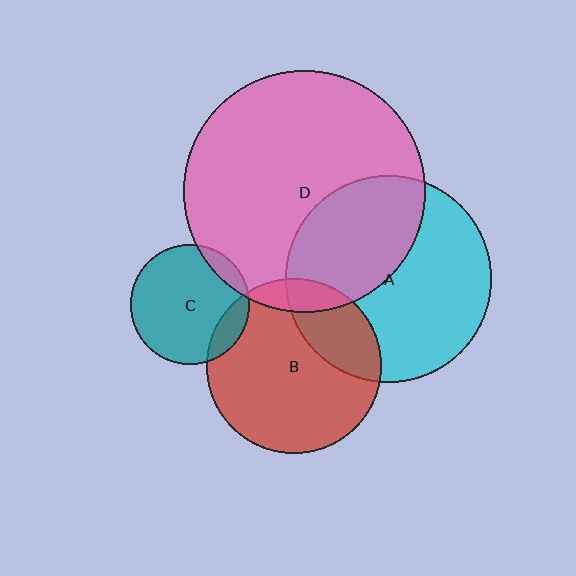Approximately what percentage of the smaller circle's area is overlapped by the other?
Approximately 40%.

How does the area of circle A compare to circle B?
Approximately 1.4 times.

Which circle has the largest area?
Circle D (pink).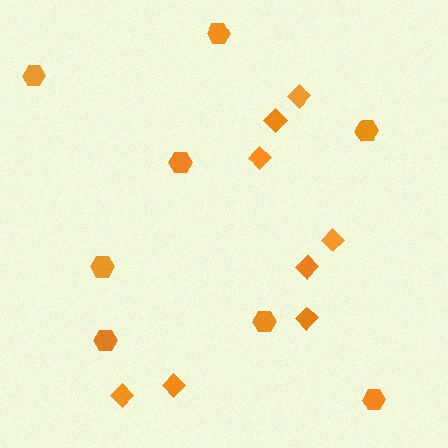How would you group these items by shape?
There are 2 groups: one group of diamonds (8) and one group of hexagons (8).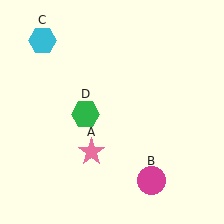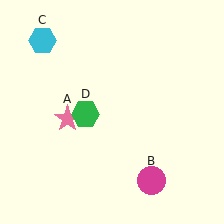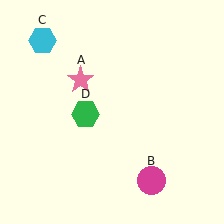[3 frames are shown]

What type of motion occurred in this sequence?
The pink star (object A) rotated clockwise around the center of the scene.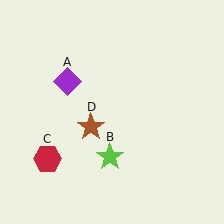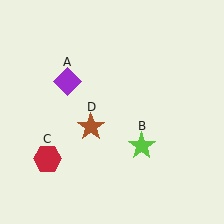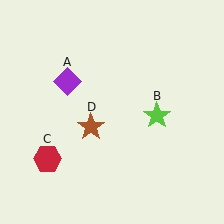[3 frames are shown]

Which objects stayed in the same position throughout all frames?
Purple diamond (object A) and red hexagon (object C) and brown star (object D) remained stationary.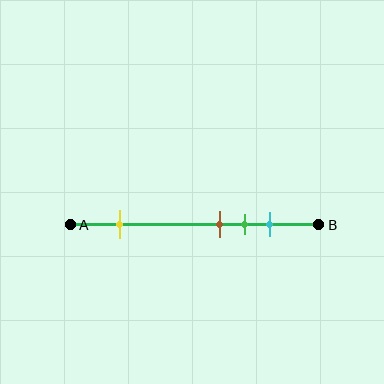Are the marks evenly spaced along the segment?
No, the marks are not evenly spaced.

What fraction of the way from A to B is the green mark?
The green mark is approximately 70% (0.7) of the way from A to B.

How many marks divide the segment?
There are 4 marks dividing the segment.